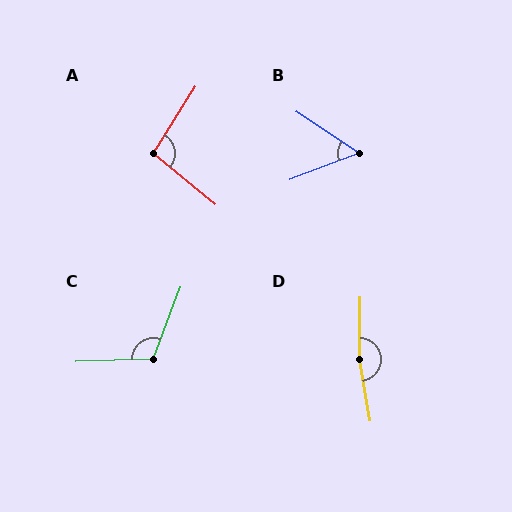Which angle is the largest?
D, at approximately 169 degrees.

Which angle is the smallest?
B, at approximately 55 degrees.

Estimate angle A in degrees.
Approximately 97 degrees.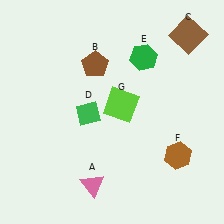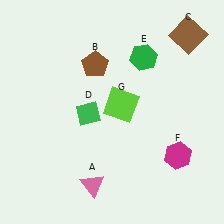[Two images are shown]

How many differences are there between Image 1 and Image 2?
There is 1 difference between the two images.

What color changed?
The hexagon (F) changed from brown in Image 1 to magenta in Image 2.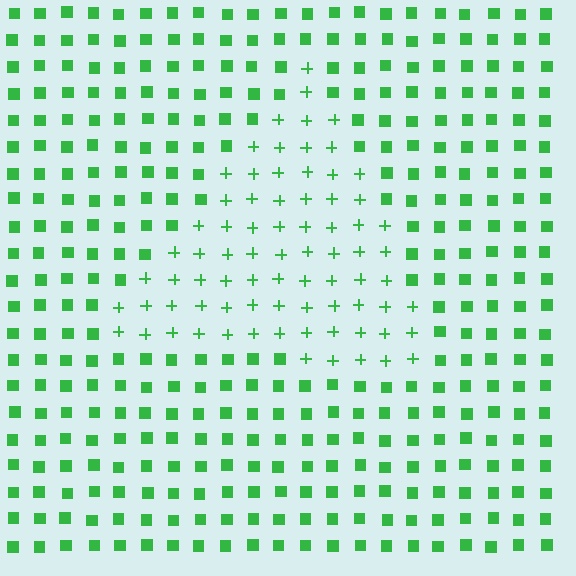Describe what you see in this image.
The image is filled with small green elements arranged in a uniform grid. A triangle-shaped region contains plus signs, while the surrounding area contains squares. The boundary is defined purely by the change in element shape.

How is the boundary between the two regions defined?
The boundary is defined by a change in element shape: plus signs inside vs. squares outside. All elements share the same color and spacing.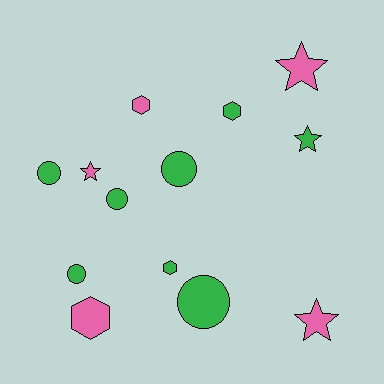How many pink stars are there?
There are 3 pink stars.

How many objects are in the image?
There are 13 objects.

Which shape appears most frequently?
Circle, with 5 objects.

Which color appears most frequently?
Green, with 8 objects.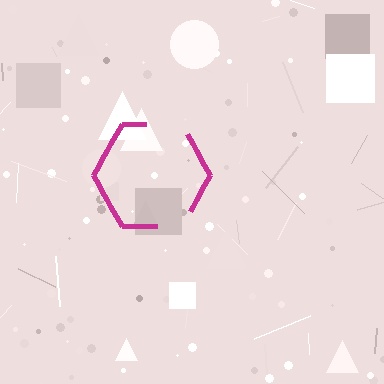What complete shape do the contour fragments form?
The contour fragments form a hexagon.